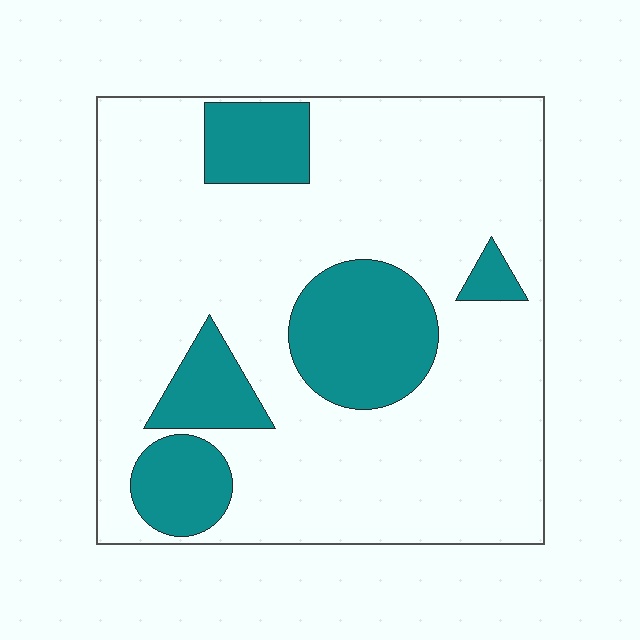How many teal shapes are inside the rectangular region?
5.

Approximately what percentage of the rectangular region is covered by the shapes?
Approximately 20%.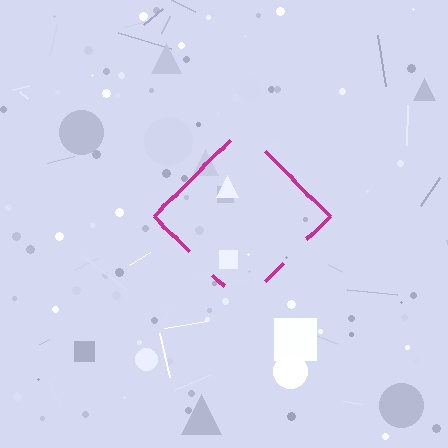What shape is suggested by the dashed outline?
The dashed outline suggests a diamond.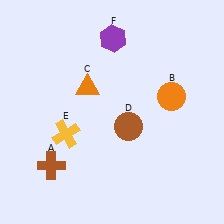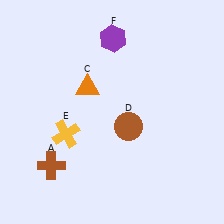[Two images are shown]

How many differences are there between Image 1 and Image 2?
There is 1 difference between the two images.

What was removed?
The orange circle (B) was removed in Image 2.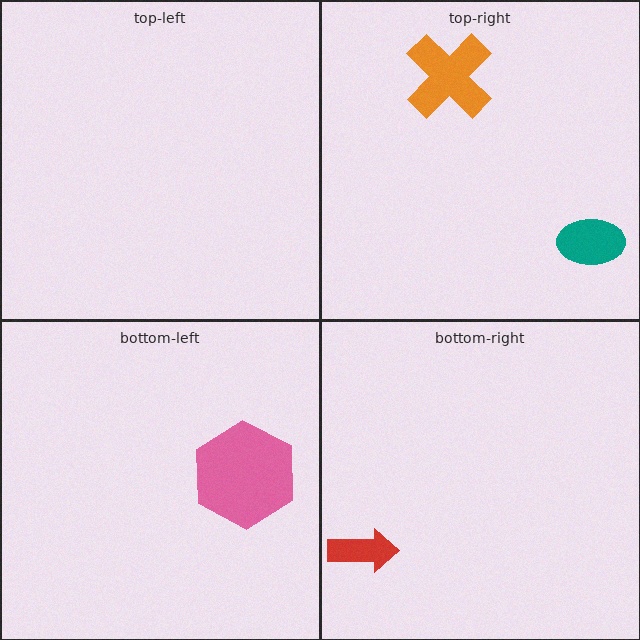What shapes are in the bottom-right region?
The red arrow.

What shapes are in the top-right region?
The orange cross, the teal ellipse.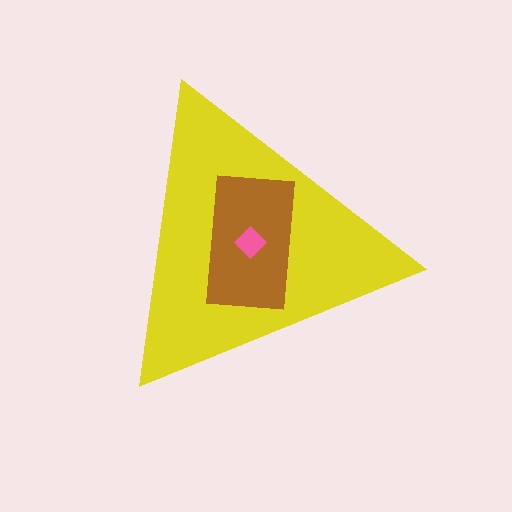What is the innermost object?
The pink diamond.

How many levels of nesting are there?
3.